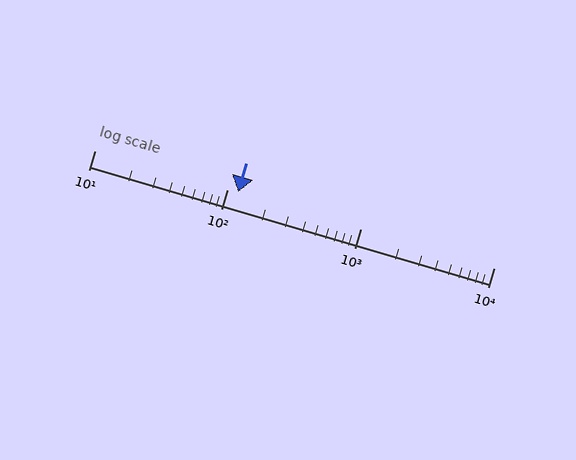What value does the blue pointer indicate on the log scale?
The pointer indicates approximately 120.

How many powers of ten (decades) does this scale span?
The scale spans 3 decades, from 10 to 10000.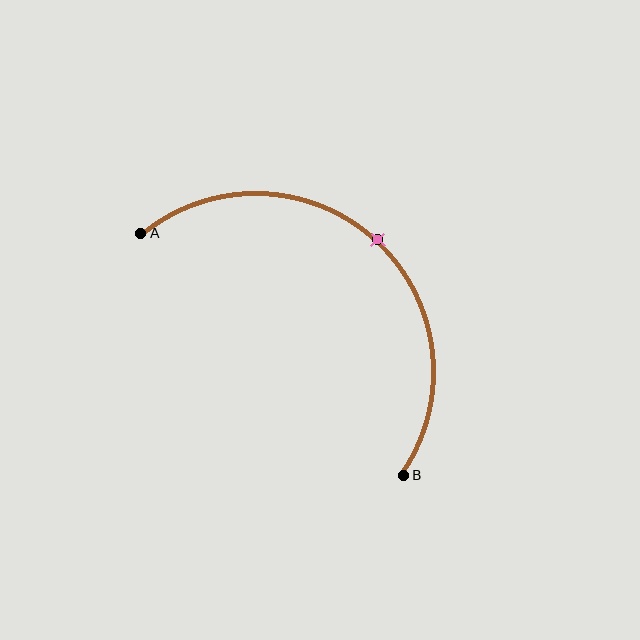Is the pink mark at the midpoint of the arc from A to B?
Yes. The pink mark lies on the arc at equal arc-length from both A and B — it is the arc midpoint.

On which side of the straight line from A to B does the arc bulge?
The arc bulges above and to the right of the straight line connecting A and B.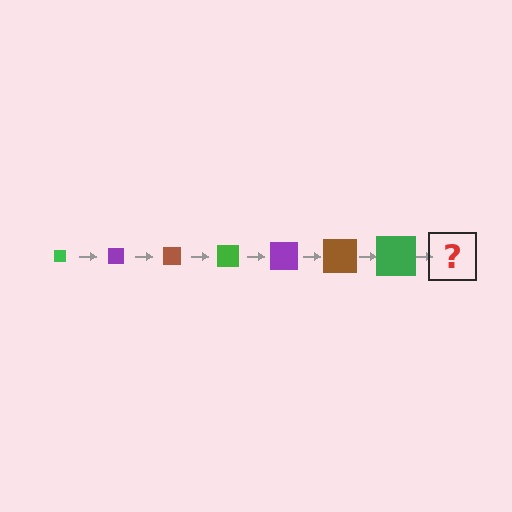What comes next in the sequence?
The next element should be a purple square, larger than the previous one.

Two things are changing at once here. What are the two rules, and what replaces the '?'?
The two rules are that the square grows larger each step and the color cycles through green, purple, and brown. The '?' should be a purple square, larger than the previous one.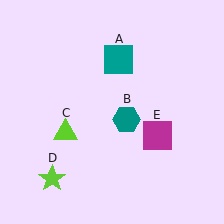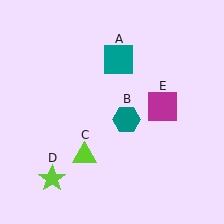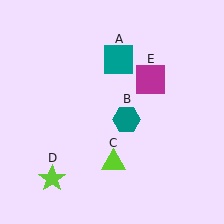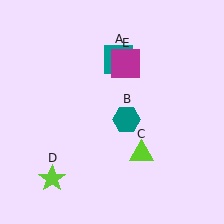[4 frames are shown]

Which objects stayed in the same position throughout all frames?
Teal square (object A) and teal hexagon (object B) and lime star (object D) remained stationary.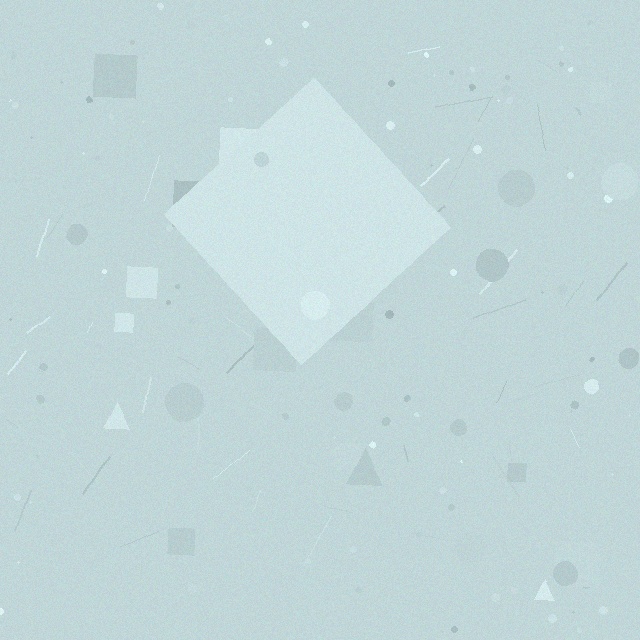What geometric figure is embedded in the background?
A diamond is embedded in the background.